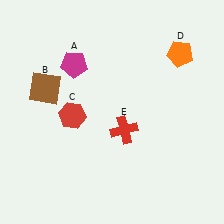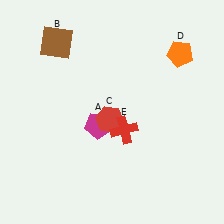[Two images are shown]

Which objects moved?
The objects that moved are: the magenta pentagon (A), the brown square (B), the red hexagon (C).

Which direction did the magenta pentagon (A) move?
The magenta pentagon (A) moved down.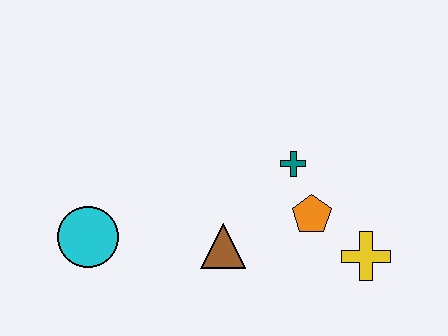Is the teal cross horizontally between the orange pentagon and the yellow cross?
No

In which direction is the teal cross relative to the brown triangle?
The teal cross is above the brown triangle.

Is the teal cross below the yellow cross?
No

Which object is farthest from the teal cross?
The cyan circle is farthest from the teal cross.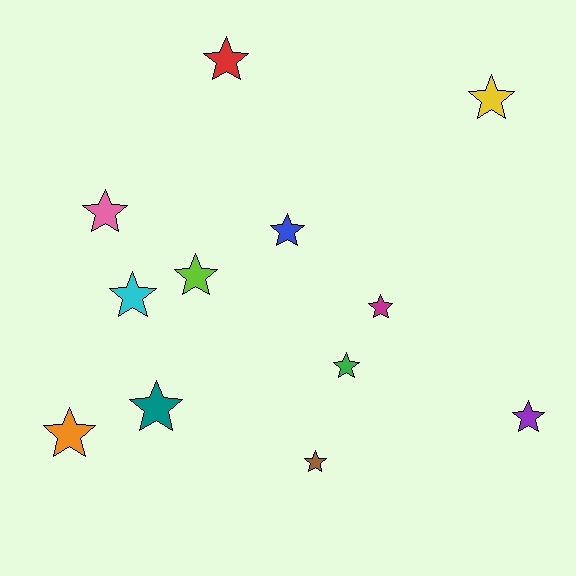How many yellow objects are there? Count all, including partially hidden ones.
There is 1 yellow object.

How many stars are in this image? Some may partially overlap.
There are 12 stars.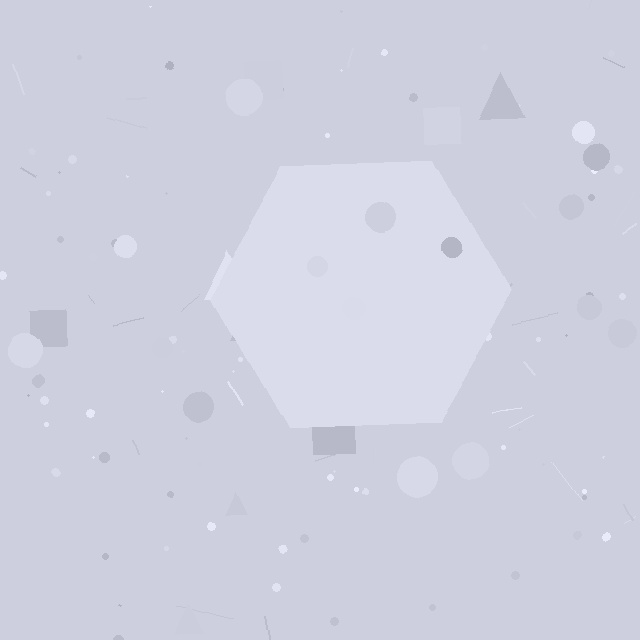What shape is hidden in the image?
A hexagon is hidden in the image.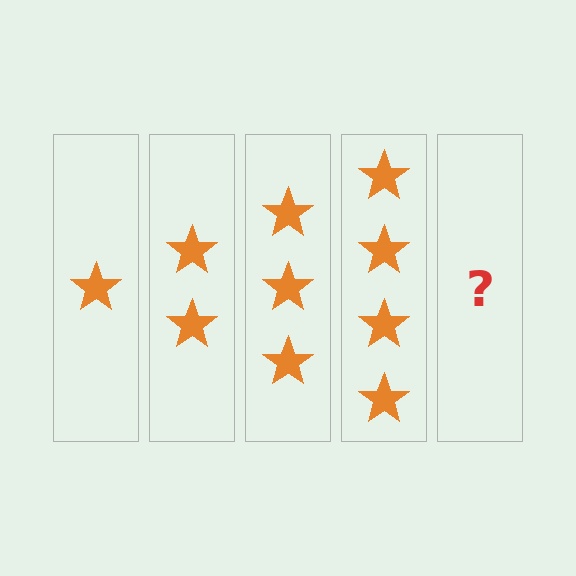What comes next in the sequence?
The next element should be 5 stars.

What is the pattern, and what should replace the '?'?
The pattern is that each step adds one more star. The '?' should be 5 stars.